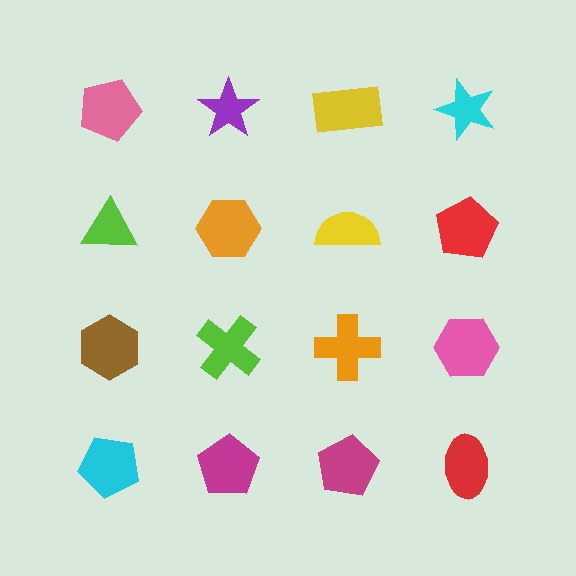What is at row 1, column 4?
A cyan star.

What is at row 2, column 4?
A red pentagon.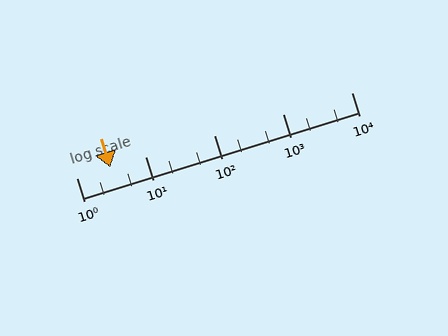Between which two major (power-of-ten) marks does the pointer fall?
The pointer is between 1 and 10.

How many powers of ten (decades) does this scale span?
The scale spans 4 decades, from 1 to 10000.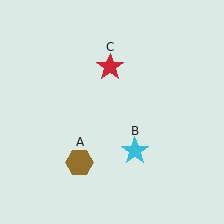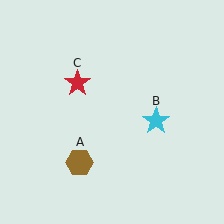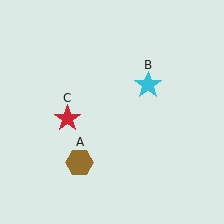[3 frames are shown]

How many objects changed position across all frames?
2 objects changed position: cyan star (object B), red star (object C).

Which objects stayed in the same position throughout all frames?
Brown hexagon (object A) remained stationary.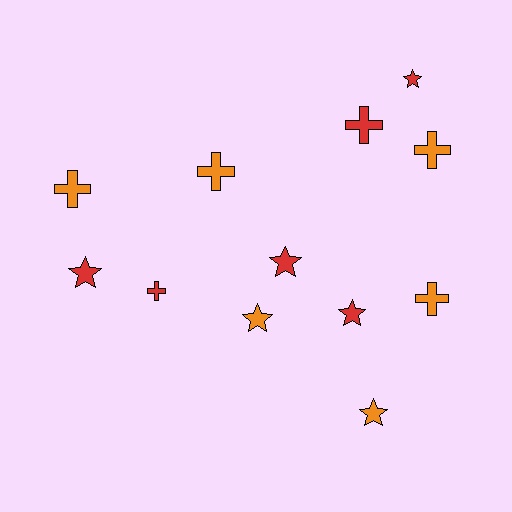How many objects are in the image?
There are 12 objects.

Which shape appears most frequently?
Star, with 6 objects.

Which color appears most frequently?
Orange, with 6 objects.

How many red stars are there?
There are 4 red stars.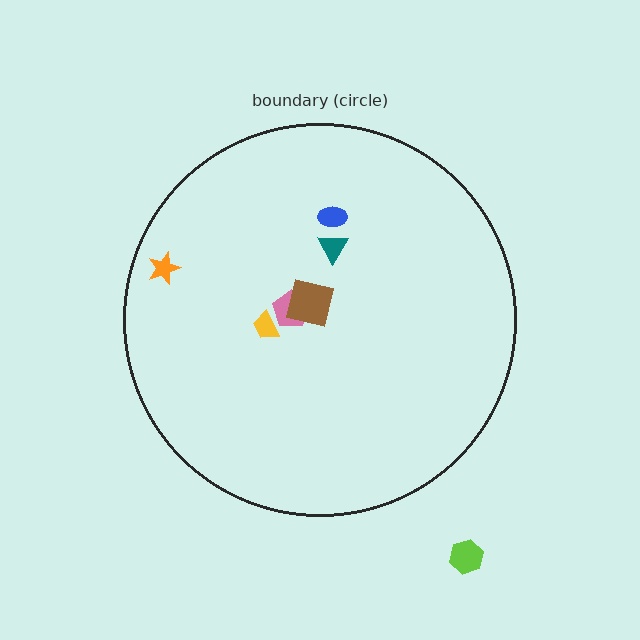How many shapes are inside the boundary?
6 inside, 1 outside.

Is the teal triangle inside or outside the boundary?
Inside.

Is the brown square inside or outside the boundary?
Inside.